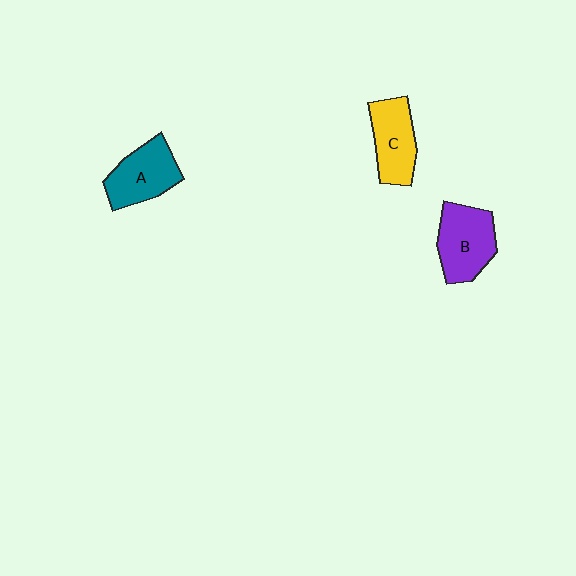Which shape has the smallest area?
Shape C (yellow).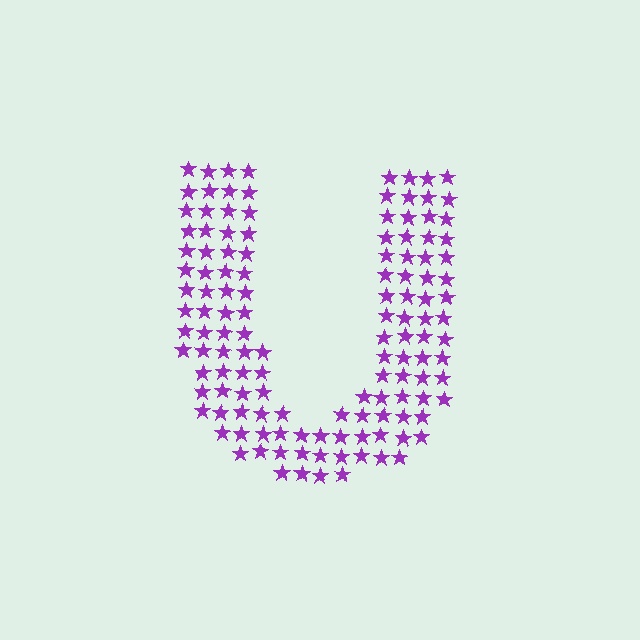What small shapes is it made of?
It is made of small stars.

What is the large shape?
The large shape is the letter U.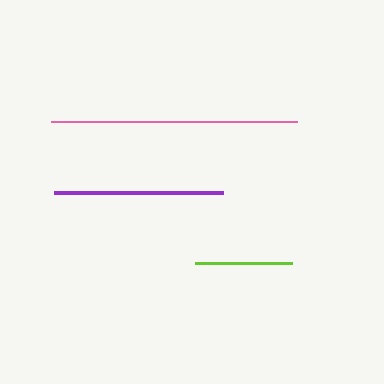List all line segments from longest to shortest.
From longest to shortest: pink, purple, lime.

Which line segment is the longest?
The pink line is the longest at approximately 246 pixels.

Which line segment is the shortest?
The lime line is the shortest at approximately 98 pixels.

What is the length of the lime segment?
The lime segment is approximately 98 pixels long.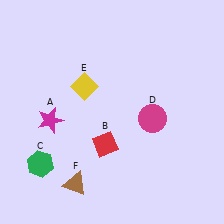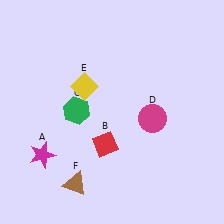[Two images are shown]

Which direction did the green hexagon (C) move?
The green hexagon (C) moved up.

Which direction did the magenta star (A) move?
The magenta star (A) moved down.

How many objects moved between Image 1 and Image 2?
2 objects moved between the two images.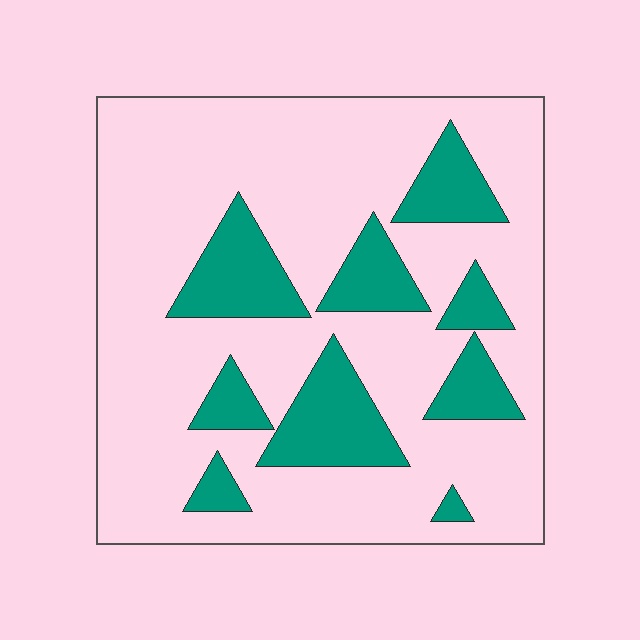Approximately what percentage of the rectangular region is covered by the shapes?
Approximately 25%.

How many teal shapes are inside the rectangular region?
9.